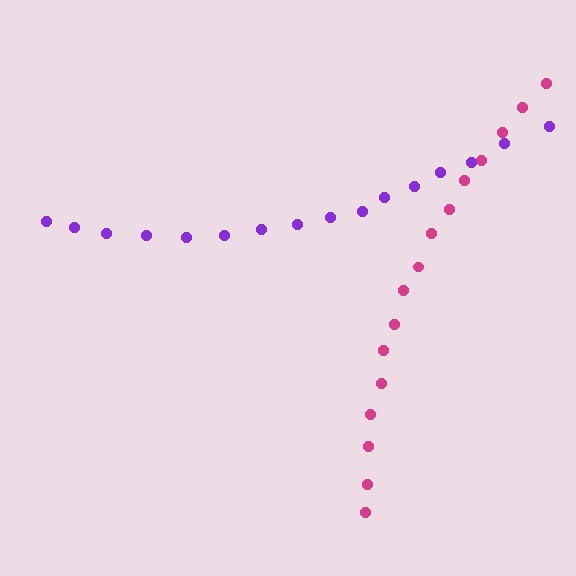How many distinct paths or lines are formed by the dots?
There are 2 distinct paths.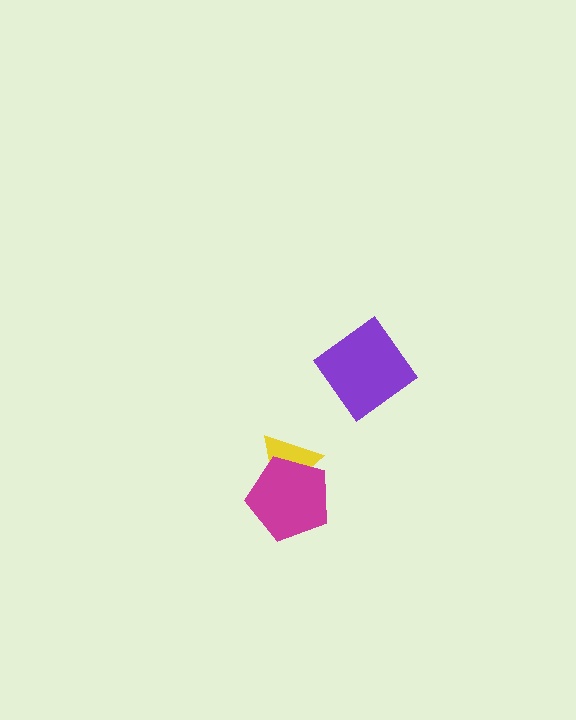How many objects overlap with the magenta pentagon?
1 object overlaps with the magenta pentagon.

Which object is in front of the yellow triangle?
The magenta pentagon is in front of the yellow triangle.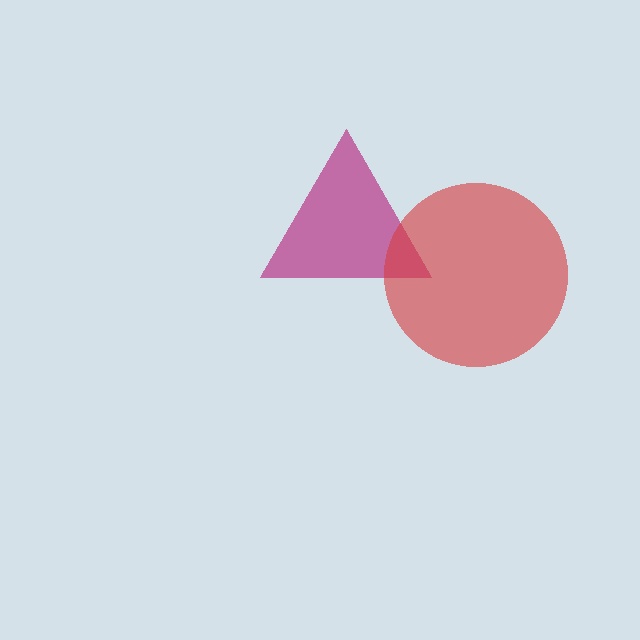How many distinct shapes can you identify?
There are 2 distinct shapes: a magenta triangle, a red circle.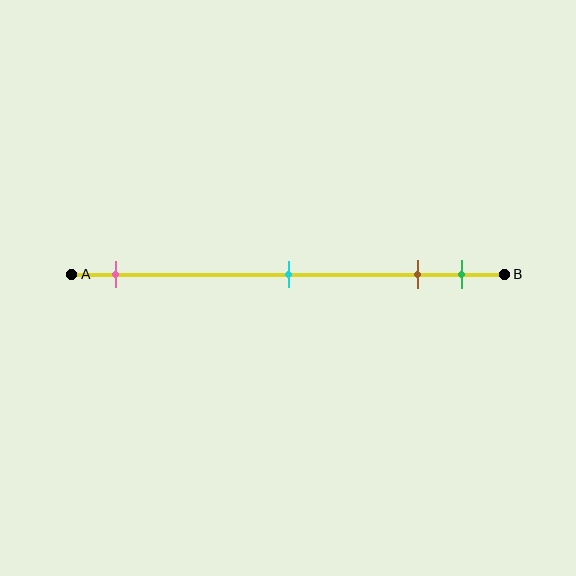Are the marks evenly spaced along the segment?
No, the marks are not evenly spaced.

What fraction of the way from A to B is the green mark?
The green mark is approximately 90% (0.9) of the way from A to B.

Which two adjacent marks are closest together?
The brown and green marks are the closest adjacent pair.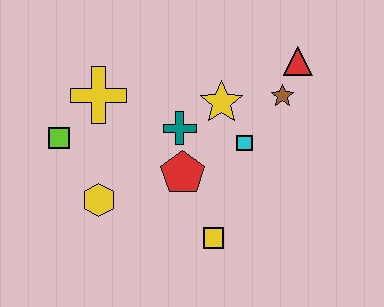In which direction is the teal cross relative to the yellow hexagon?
The teal cross is to the right of the yellow hexagon.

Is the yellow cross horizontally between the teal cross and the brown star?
No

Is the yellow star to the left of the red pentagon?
No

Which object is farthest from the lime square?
The red triangle is farthest from the lime square.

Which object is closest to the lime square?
The yellow cross is closest to the lime square.